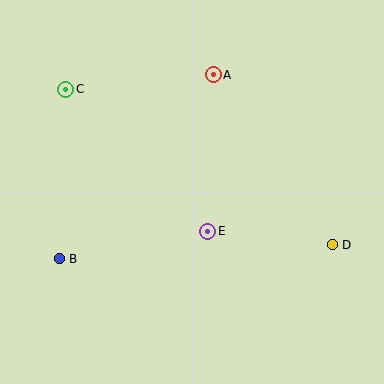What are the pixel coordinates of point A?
Point A is at (213, 75).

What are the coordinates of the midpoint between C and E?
The midpoint between C and E is at (137, 160).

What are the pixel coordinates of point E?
Point E is at (208, 231).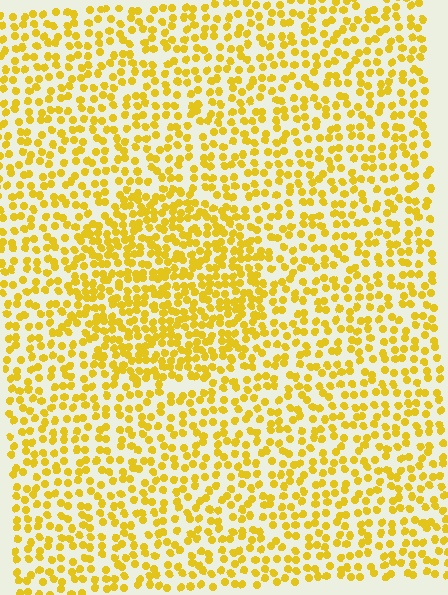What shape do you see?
I see a circle.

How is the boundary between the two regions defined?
The boundary is defined by a change in element density (approximately 1.7x ratio). All elements are the same color, size, and shape.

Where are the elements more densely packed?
The elements are more densely packed inside the circle boundary.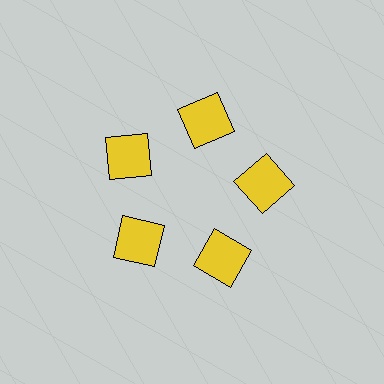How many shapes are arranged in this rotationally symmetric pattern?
There are 5 shapes, arranged in 5 groups of 1.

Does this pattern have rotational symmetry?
Yes, this pattern has 5-fold rotational symmetry. It looks the same after rotating 72 degrees around the center.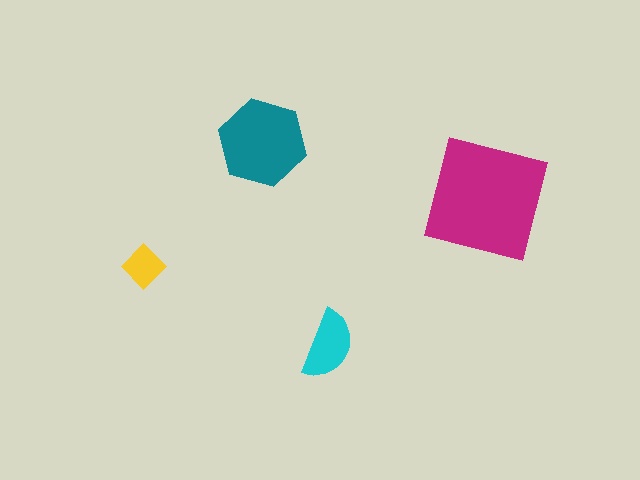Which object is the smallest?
The yellow diamond.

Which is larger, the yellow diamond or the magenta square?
The magenta square.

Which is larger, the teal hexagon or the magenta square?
The magenta square.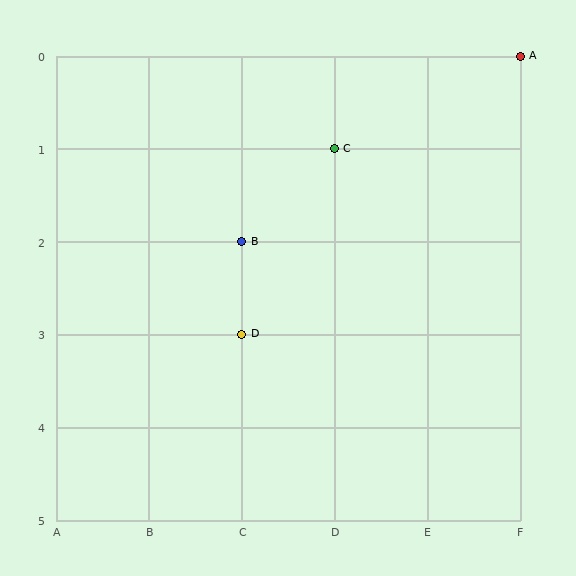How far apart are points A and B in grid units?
Points A and B are 3 columns and 2 rows apart (about 3.6 grid units diagonally).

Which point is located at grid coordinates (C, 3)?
Point D is at (C, 3).